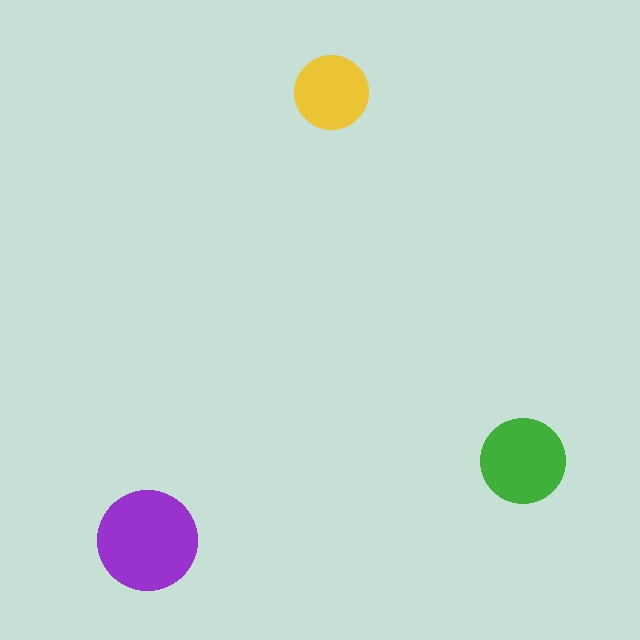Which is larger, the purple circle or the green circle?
The purple one.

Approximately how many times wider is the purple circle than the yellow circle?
About 1.5 times wider.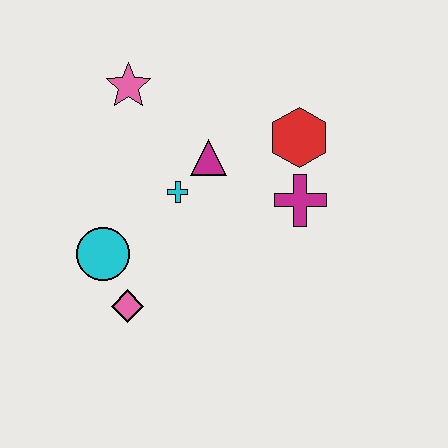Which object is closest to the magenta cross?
The red hexagon is closest to the magenta cross.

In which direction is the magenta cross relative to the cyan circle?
The magenta cross is to the right of the cyan circle.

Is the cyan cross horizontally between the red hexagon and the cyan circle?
Yes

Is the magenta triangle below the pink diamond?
No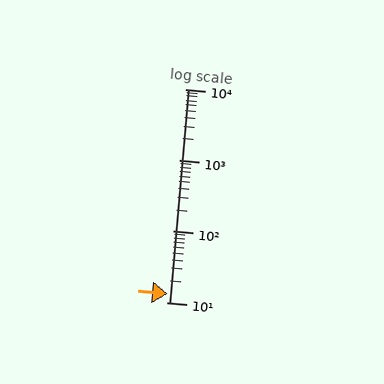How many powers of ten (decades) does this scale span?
The scale spans 3 decades, from 10 to 10000.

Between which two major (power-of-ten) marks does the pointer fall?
The pointer is between 10 and 100.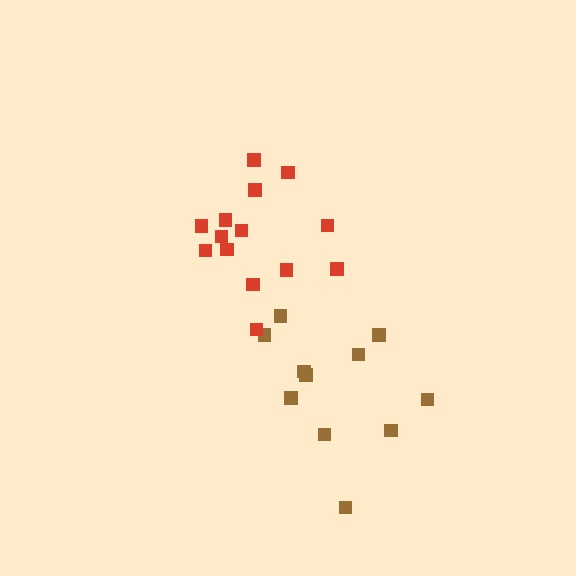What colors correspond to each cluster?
The clusters are colored: brown, red.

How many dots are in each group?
Group 1: 11 dots, Group 2: 14 dots (25 total).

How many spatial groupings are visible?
There are 2 spatial groupings.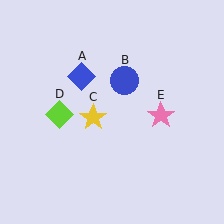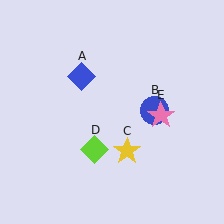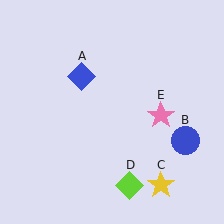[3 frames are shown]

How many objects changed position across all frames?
3 objects changed position: blue circle (object B), yellow star (object C), lime diamond (object D).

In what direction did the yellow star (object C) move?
The yellow star (object C) moved down and to the right.